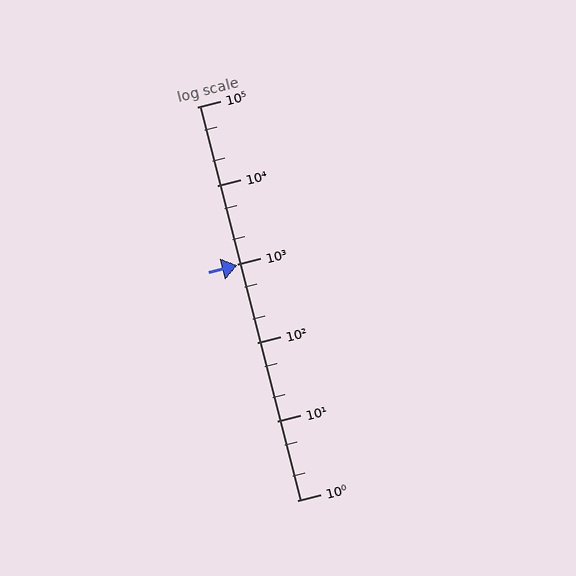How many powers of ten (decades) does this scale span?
The scale spans 5 decades, from 1 to 100000.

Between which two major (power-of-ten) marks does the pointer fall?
The pointer is between 100 and 1000.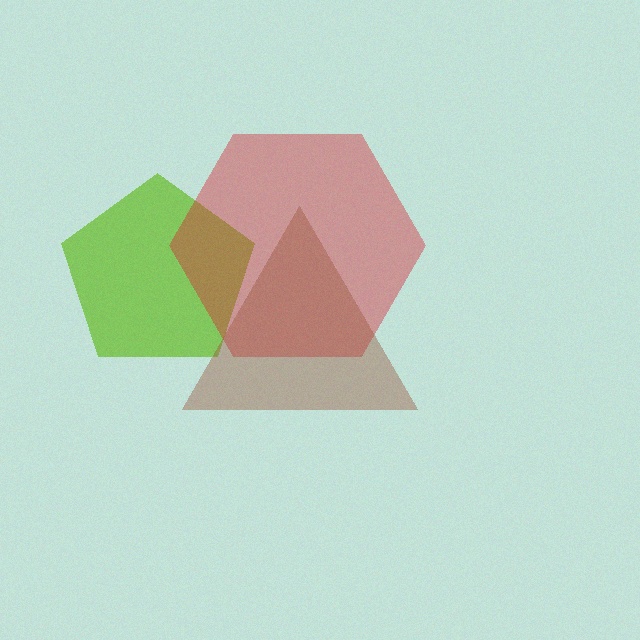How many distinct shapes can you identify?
There are 3 distinct shapes: a lime pentagon, a red hexagon, a brown triangle.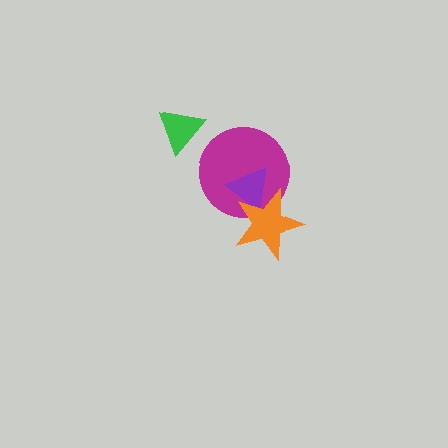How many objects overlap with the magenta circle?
2 objects overlap with the magenta circle.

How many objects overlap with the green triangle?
0 objects overlap with the green triangle.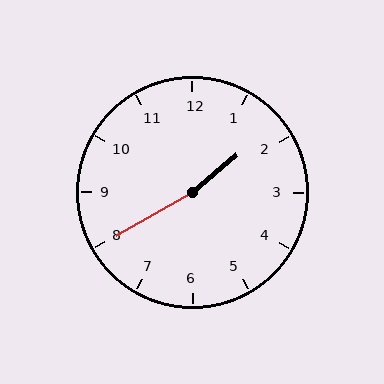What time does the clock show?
1:40.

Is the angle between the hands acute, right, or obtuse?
It is obtuse.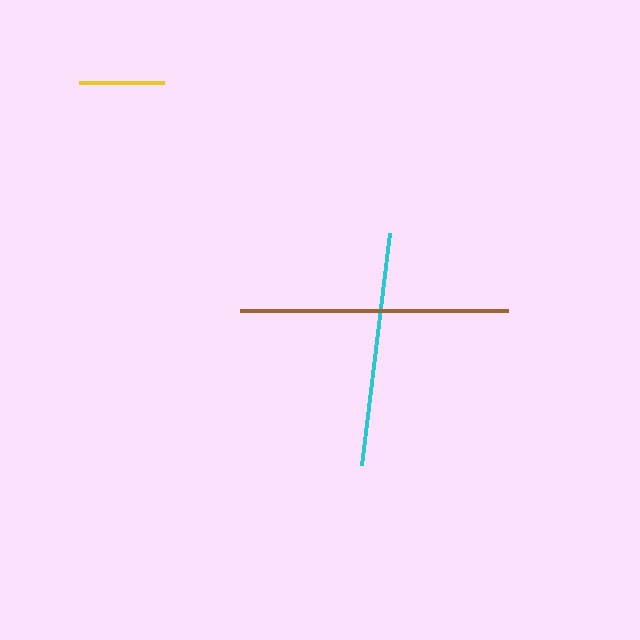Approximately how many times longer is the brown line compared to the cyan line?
The brown line is approximately 1.2 times the length of the cyan line.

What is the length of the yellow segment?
The yellow segment is approximately 84 pixels long.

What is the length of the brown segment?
The brown segment is approximately 269 pixels long.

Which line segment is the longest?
The brown line is the longest at approximately 269 pixels.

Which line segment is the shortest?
The yellow line is the shortest at approximately 84 pixels.